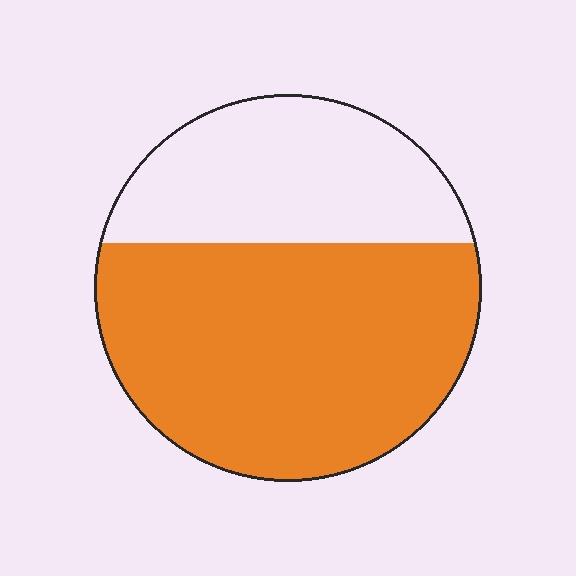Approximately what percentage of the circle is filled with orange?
Approximately 65%.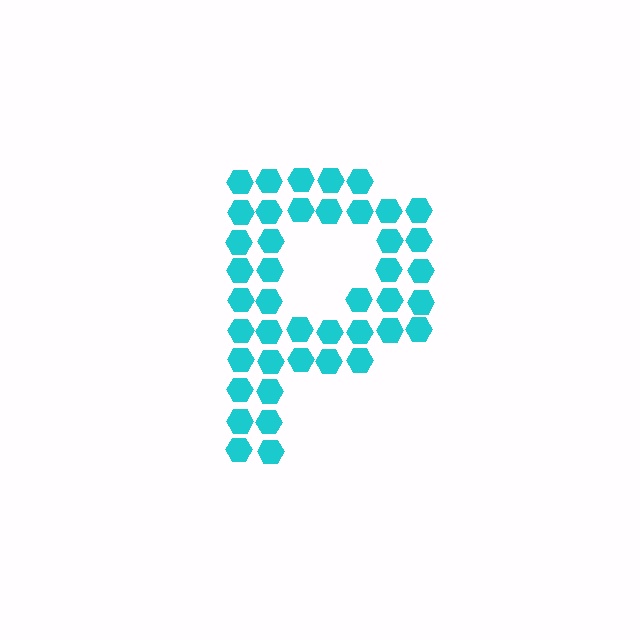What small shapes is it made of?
It is made of small hexagons.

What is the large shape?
The large shape is the letter P.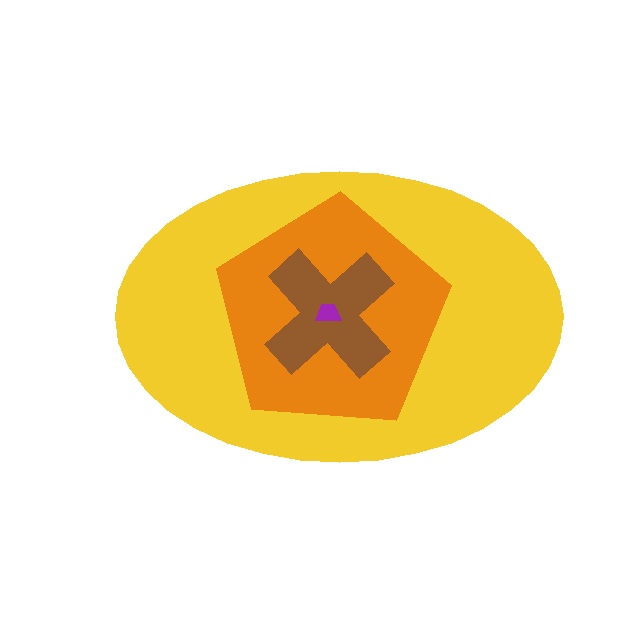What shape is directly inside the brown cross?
The purple trapezoid.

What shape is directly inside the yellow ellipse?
The orange pentagon.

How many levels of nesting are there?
4.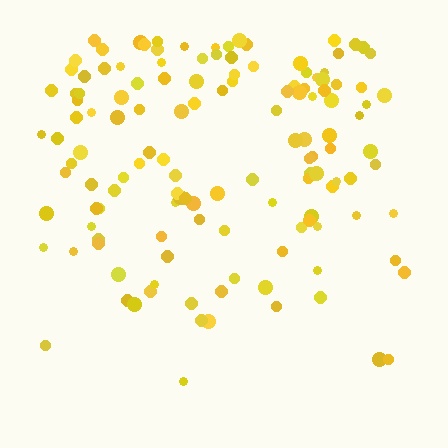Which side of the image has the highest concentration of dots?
The top.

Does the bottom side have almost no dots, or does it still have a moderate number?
Still a moderate number, just noticeably fewer than the top.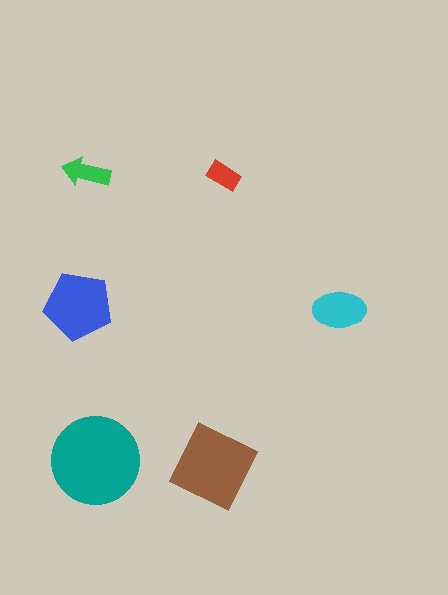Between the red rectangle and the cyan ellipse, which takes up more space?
The cyan ellipse.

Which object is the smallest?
The red rectangle.